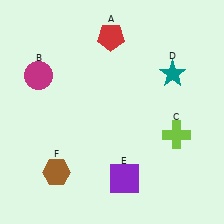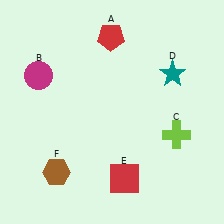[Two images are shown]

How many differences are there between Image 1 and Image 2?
There is 1 difference between the two images.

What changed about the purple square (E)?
In Image 1, E is purple. In Image 2, it changed to red.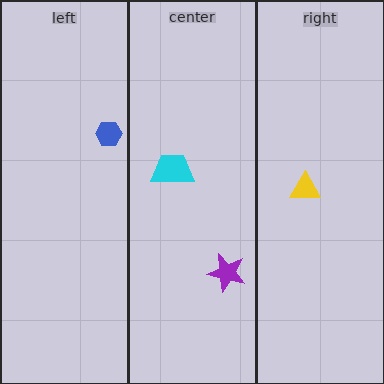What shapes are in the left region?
The blue hexagon.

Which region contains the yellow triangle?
The right region.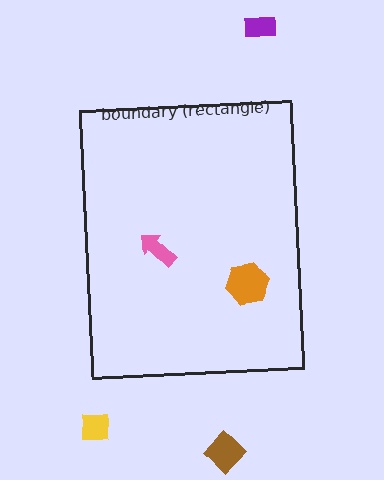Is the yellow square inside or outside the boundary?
Outside.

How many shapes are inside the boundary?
2 inside, 3 outside.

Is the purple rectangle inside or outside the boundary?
Outside.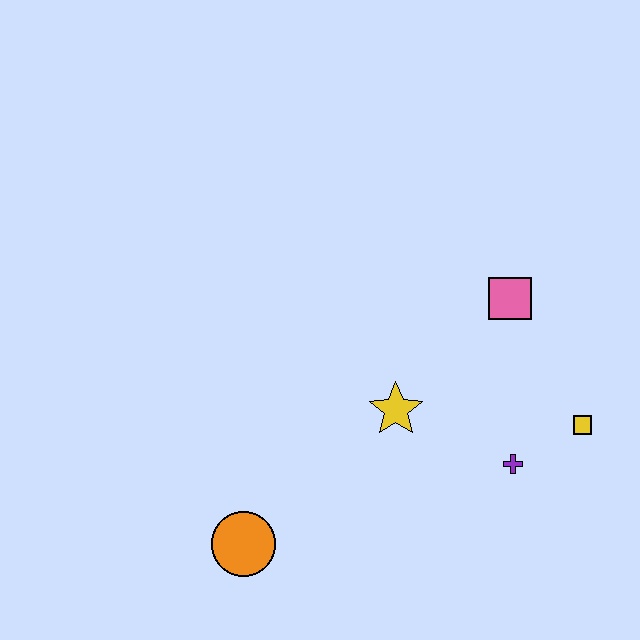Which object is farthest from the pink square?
The orange circle is farthest from the pink square.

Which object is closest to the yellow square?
The purple cross is closest to the yellow square.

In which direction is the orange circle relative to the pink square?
The orange circle is to the left of the pink square.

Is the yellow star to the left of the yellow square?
Yes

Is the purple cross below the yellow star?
Yes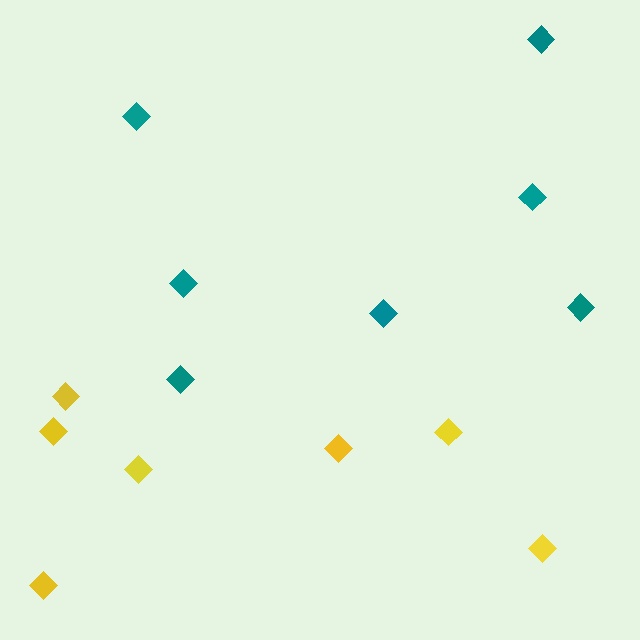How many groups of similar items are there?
There are 2 groups: one group of yellow diamonds (7) and one group of teal diamonds (7).